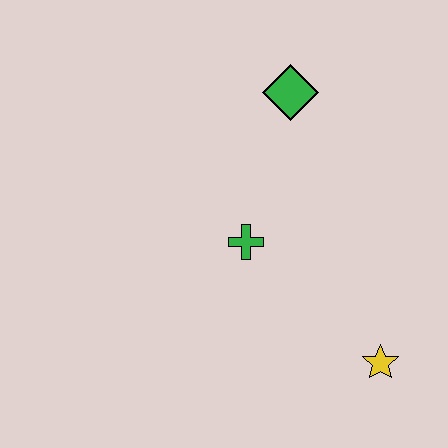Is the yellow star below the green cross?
Yes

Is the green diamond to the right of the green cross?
Yes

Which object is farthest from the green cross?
The yellow star is farthest from the green cross.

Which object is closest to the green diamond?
The green cross is closest to the green diamond.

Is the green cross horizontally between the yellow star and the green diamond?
No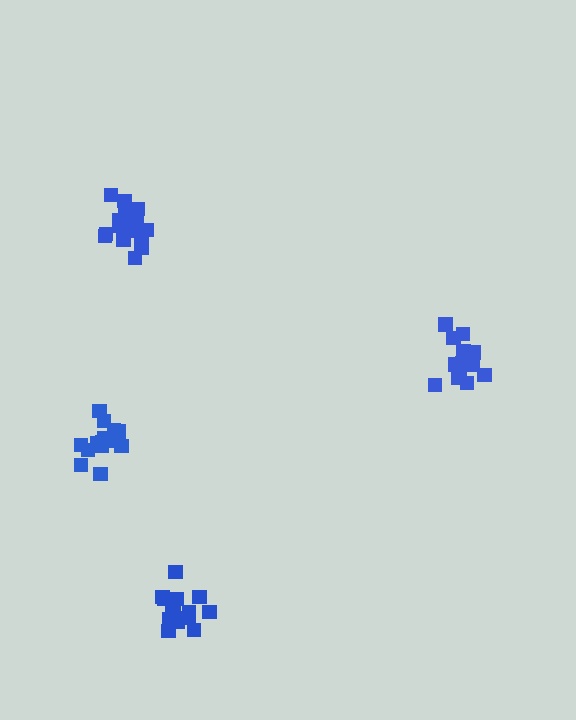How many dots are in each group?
Group 1: 14 dots, Group 2: 14 dots, Group 3: 15 dots, Group 4: 19 dots (62 total).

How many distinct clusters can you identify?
There are 4 distinct clusters.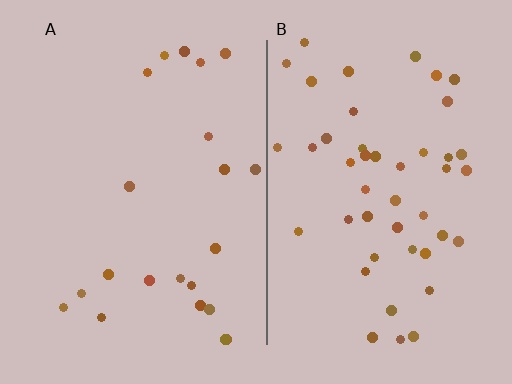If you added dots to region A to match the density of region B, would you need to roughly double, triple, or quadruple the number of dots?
Approximately double.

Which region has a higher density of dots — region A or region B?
B (the right).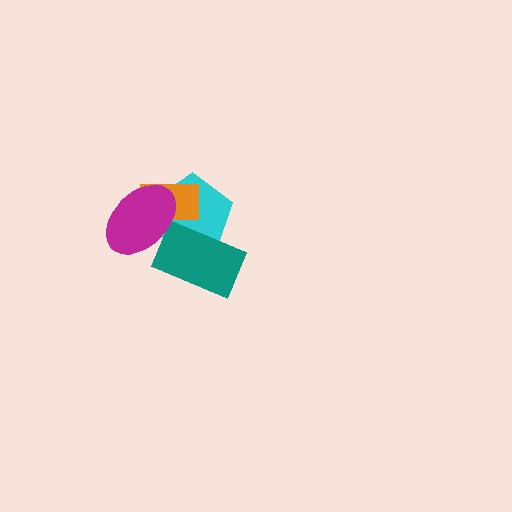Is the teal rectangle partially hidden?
Yes, it is partially covered by another shape.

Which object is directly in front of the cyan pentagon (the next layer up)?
The orange rectangle is directly in front of the cyan pentagon.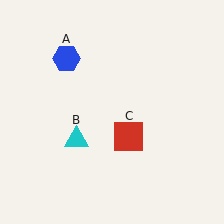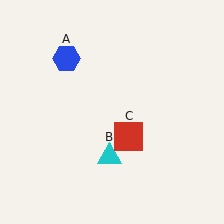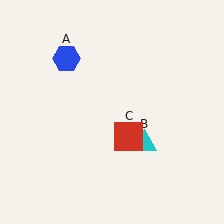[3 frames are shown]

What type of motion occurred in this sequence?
The cyan triangle (object B) rotated counterclockwise around the center of the scene.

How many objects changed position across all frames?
1 object changed position: cyan triangle (object B).